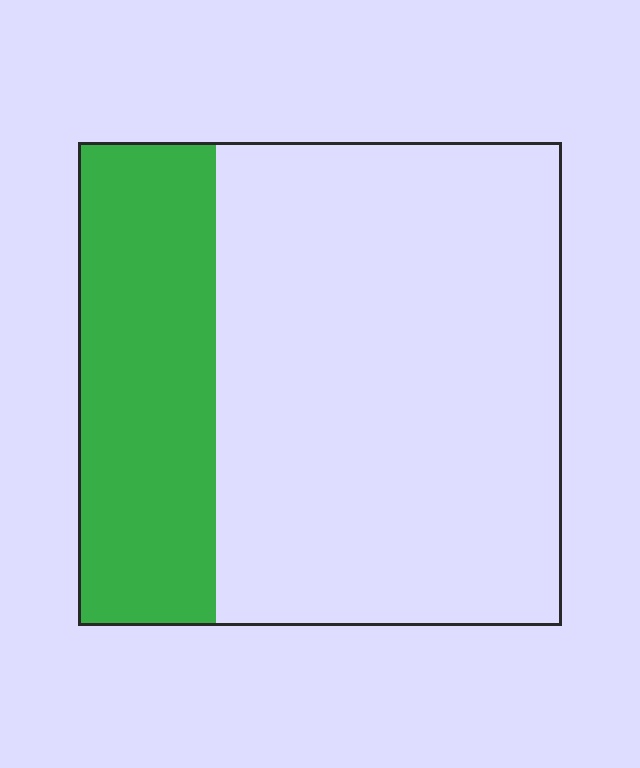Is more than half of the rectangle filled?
No.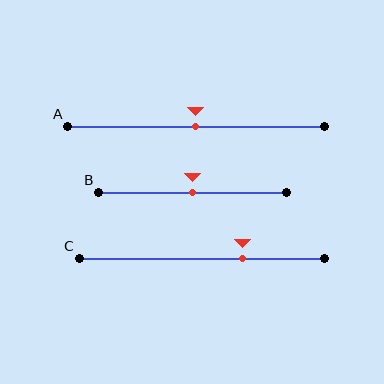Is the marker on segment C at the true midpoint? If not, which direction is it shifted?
No, the marker on segment C is shifted to the right by about 17% of the segment length.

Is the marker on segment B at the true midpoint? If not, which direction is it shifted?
Yes, the marker on segment B is at the true midpoint.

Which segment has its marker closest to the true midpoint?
Segment A has its marker closest to the true midpoint.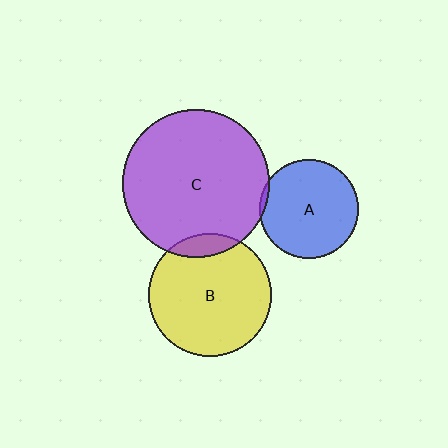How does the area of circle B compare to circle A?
Approximately 1.5 times.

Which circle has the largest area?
Circle C (purple).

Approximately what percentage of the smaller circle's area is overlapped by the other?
Approximately 5%.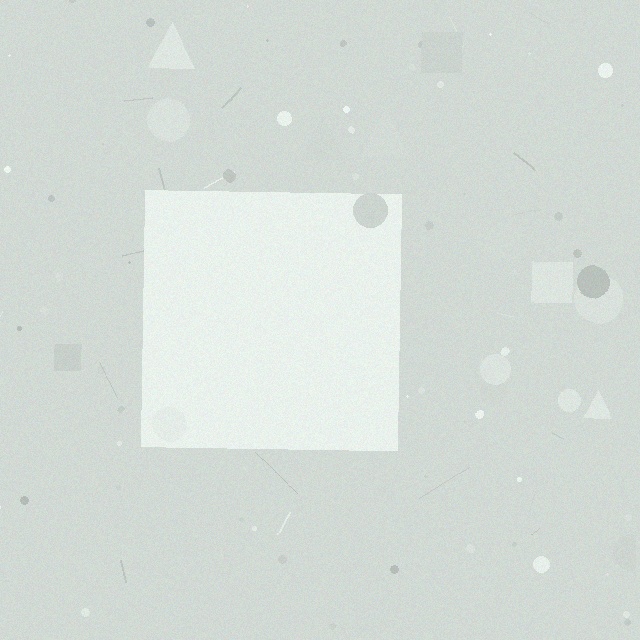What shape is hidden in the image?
A square is hidden in the image.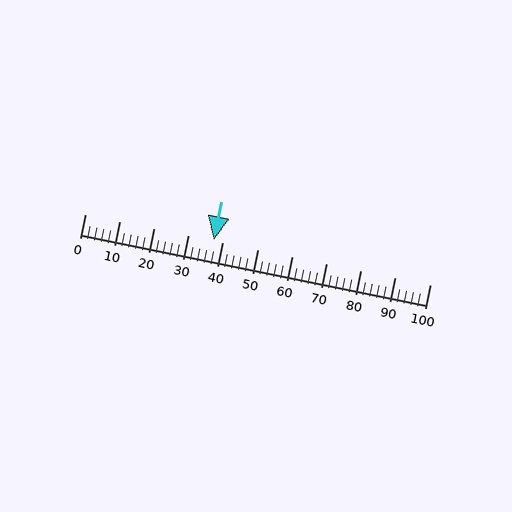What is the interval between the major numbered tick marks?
The major tick marks are spaced 10 units apart.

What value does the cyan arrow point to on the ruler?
The cyan arrow points to approximately 37.